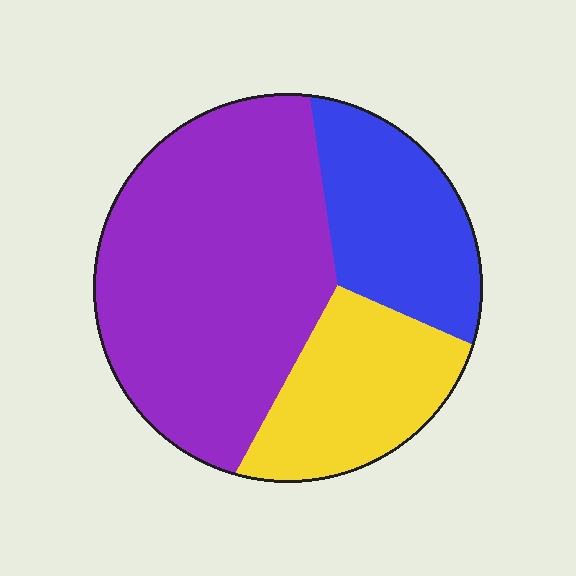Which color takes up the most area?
Purple, at roughly 55%.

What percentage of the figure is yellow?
Yellow takes up between a sixth and a third of the figure.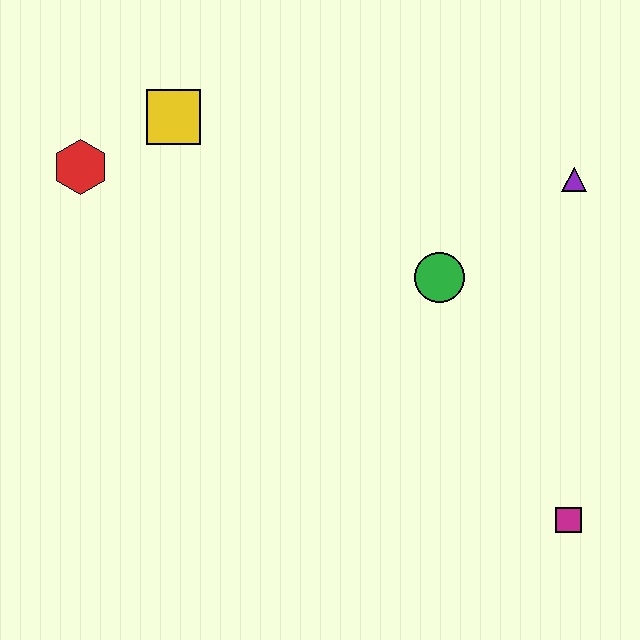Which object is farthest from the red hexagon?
The magenta square is farthest from the red hexagon.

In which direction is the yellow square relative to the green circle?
The yellow square is to the left of the green circle.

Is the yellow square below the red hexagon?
No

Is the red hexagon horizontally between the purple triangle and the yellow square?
No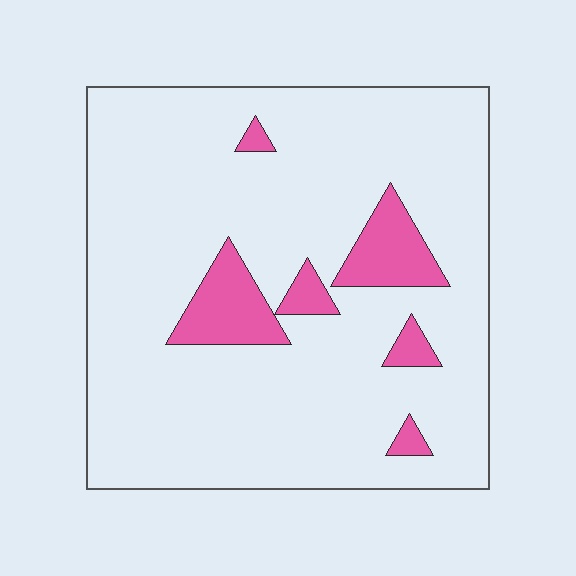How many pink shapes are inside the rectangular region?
6.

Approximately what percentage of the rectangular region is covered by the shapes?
Approximately 10%.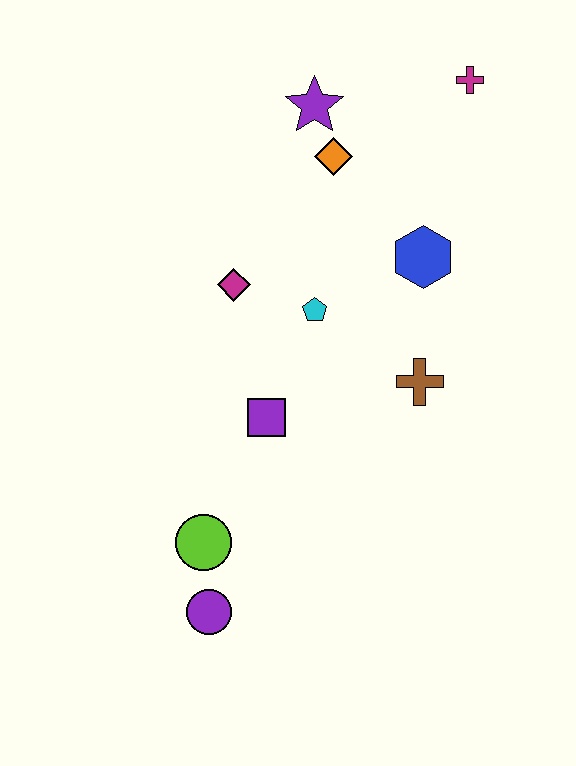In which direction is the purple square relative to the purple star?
The purple square is below the purple star.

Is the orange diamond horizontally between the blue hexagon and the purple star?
Yes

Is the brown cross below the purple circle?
No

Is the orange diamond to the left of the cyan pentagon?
No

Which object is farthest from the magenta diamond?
The purple circle is farthest from the magenta diamond.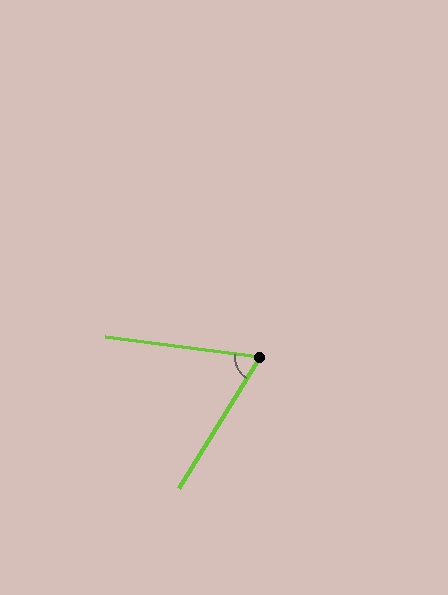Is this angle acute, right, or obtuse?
It is acute.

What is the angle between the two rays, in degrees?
Approximately 65 degrees.